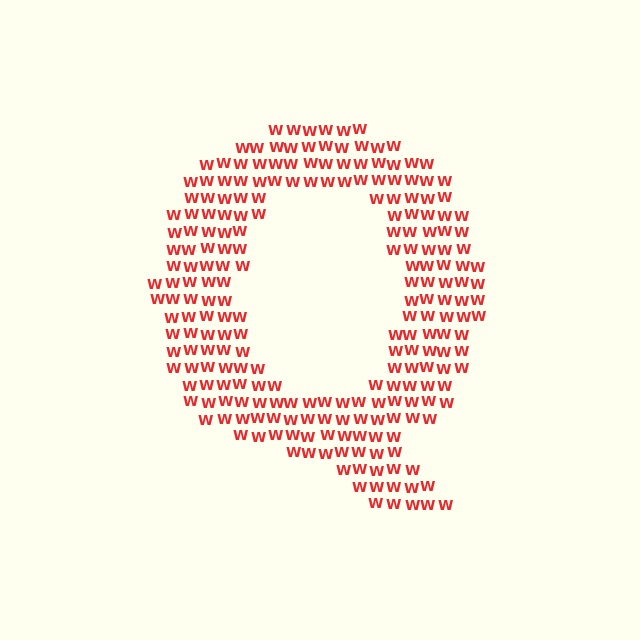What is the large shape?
The large shape is the letter Q.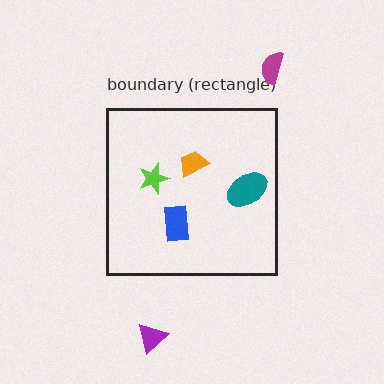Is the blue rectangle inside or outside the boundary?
Inside.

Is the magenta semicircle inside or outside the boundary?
Outside.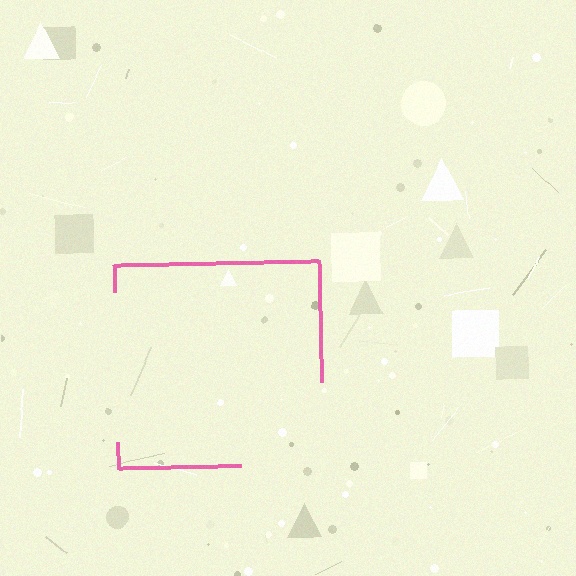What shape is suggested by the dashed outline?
The dashed outline suggests a square.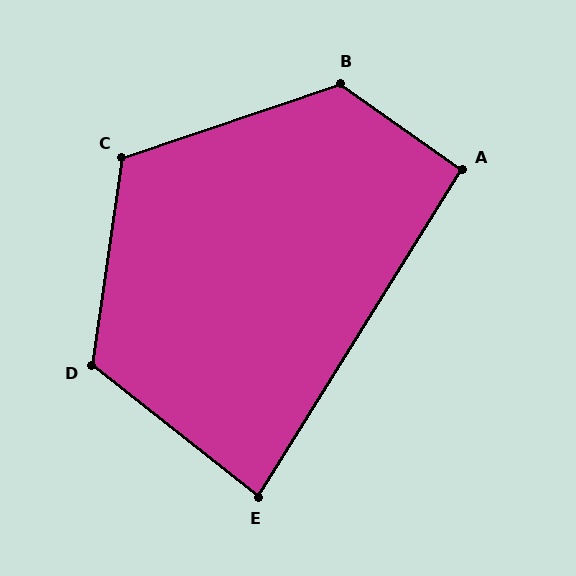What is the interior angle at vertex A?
Approximately 93 degrees (approximately right).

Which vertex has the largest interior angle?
B, at approximately 126 degrees.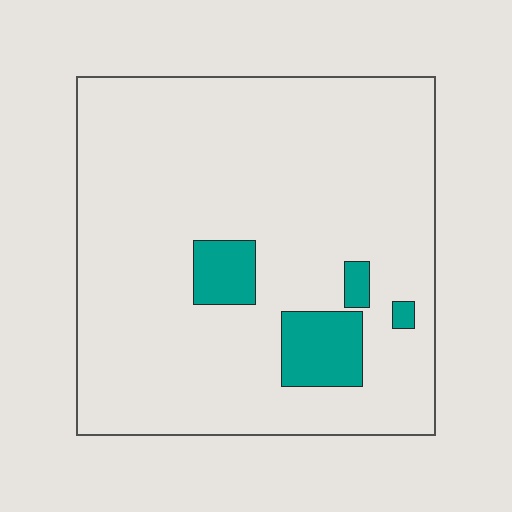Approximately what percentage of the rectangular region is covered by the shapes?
Approximately 10%.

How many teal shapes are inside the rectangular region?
4.